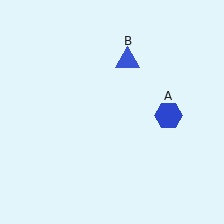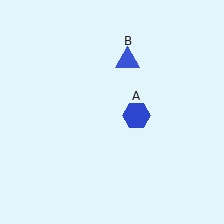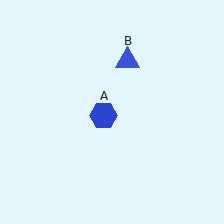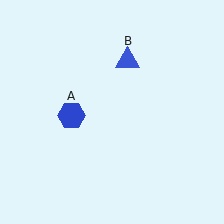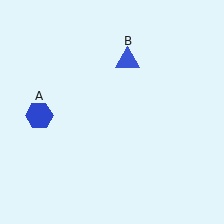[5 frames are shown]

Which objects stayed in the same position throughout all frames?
Blue triangle (object B) remained stationary.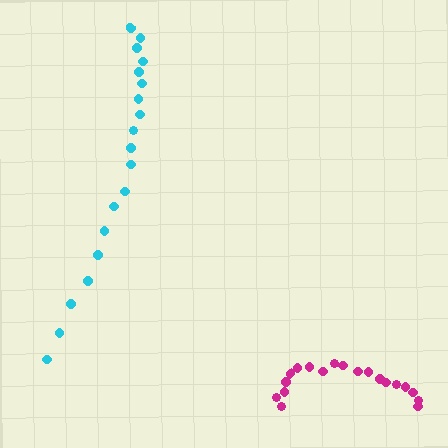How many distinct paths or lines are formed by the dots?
There are 2 distinct paths.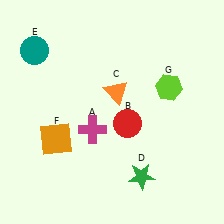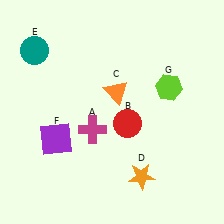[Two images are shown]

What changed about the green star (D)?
In Image 1, D is green. In Image 2, it changed to orange.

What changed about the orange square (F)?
In Image 1, F is orange. In Image 2, it changed to purple.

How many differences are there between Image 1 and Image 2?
There are 2 differences between the two images.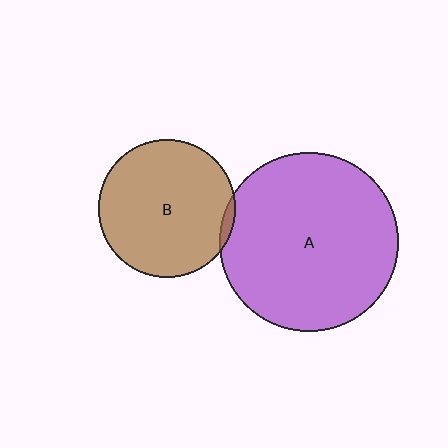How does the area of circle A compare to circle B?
Approximately 1.7 times.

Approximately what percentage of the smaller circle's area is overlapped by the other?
Approximately 5%.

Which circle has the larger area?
Circle A (purple).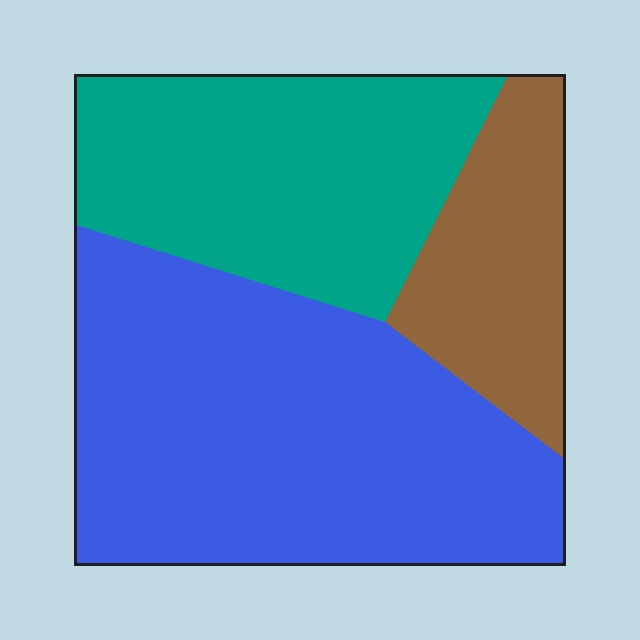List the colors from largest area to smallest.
From largest to smallest: blue, teal, brown.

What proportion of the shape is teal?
Teal covers 32% of the shape.